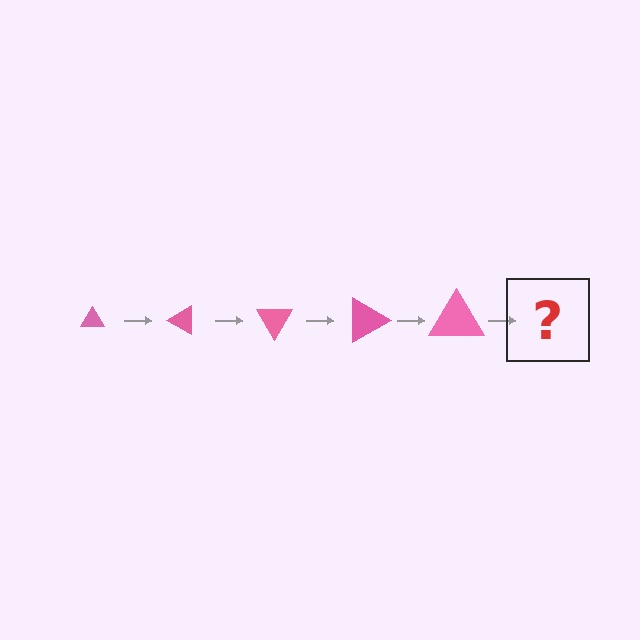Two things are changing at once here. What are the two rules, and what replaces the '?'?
The two rules are that the triangle grows larger each step and it rotates 30 degrees each step. The '?' should be a triangle, larger than the previous one and rotated 150 degrees from the start.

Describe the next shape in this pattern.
It should be a triangle, larger than the previous one and rotated 150 degrees from the start.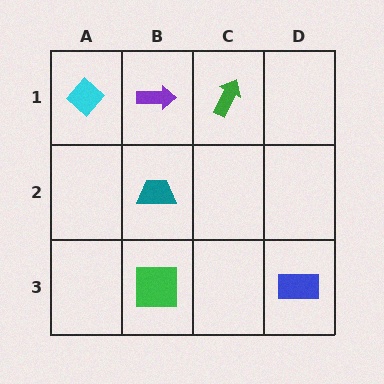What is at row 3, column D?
A blue rectangle.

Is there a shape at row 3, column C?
No, that cell is empty.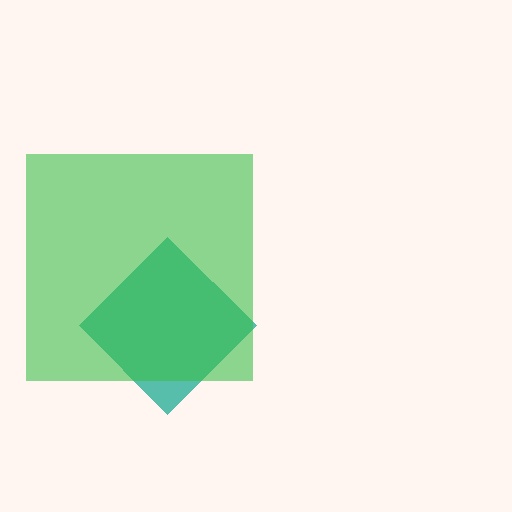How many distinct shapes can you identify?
There are 2 distinct shapes: a teal diamond, a green square.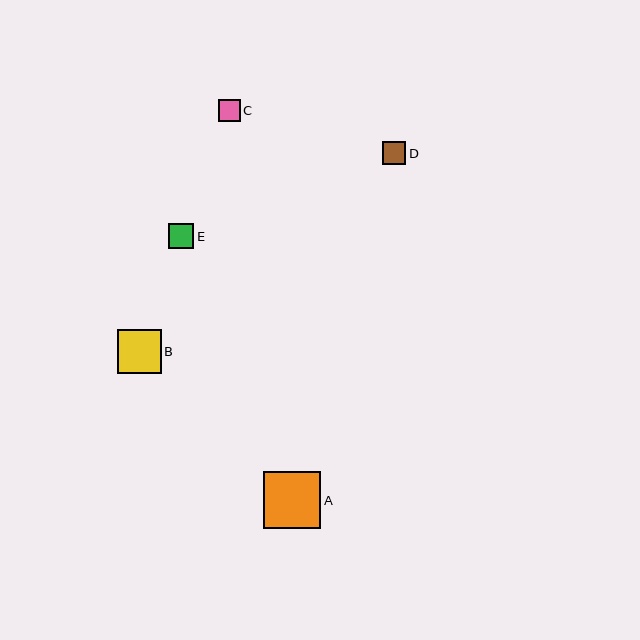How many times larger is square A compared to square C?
Square A is approximately 2.6 times the size of square C.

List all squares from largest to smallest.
From largest to smallest: A, B, E, D, C.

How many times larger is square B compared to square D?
Square B is approximately 1.9 times the size of square D.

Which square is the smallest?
Square C is the smallest with a size of approximately 22 pixels.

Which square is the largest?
Square A is the largest with a size of approximately 57 pixels.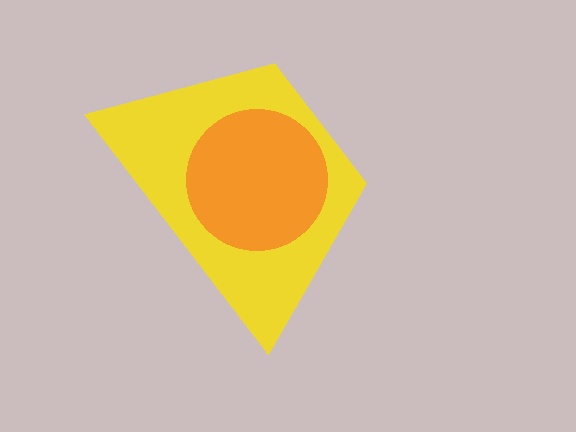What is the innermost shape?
The orange circle.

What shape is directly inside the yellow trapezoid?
The orange circle.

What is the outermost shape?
The yellow trapezoid.